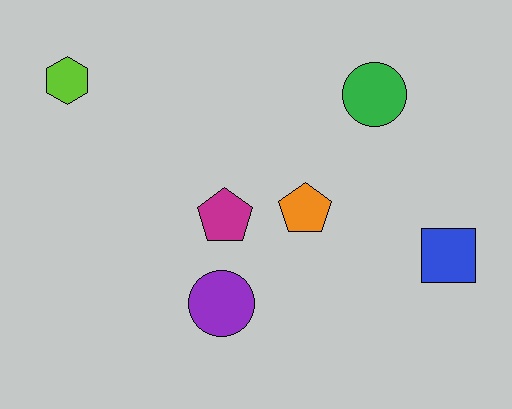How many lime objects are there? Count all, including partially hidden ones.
There is 1 lime object.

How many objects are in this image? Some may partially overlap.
There are 6 objects.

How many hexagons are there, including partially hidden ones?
There is 1 hexagon.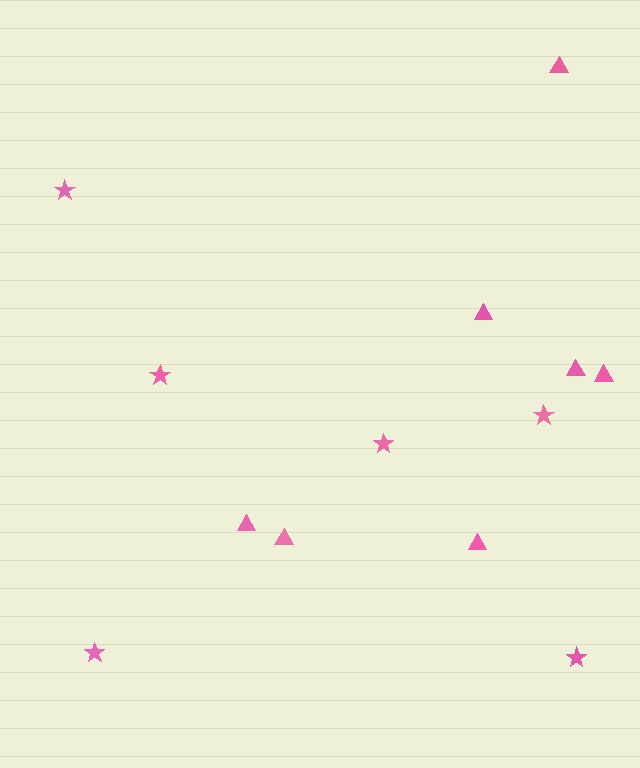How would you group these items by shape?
There are 2 groups: one group of stars (6) and one group of triangles (7).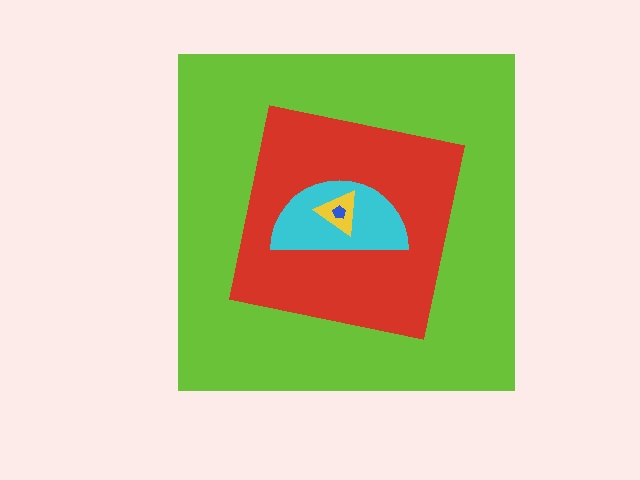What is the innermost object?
The blue pentagon.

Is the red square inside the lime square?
Yes.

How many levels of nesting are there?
5.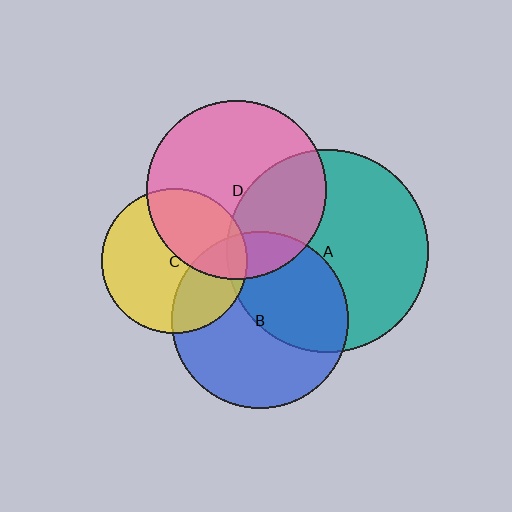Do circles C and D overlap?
Yes.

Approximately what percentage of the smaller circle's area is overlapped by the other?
Approximately 40%.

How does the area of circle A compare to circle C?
Approximately 1.9 times.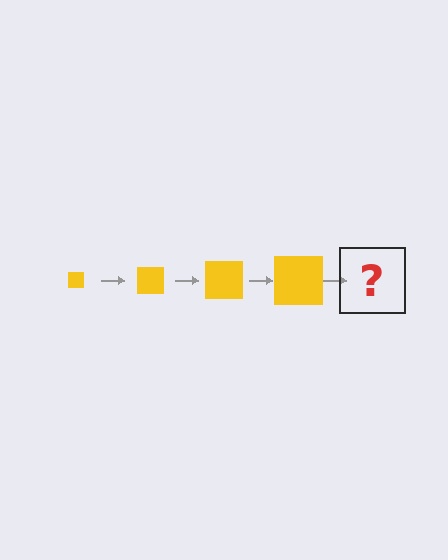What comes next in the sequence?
The next element should be a yellow square, larger than the previous one.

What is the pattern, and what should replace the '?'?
The pattern is that the square gets progressively larger each step. The '?' should be a yellow square, larger than the previous one.